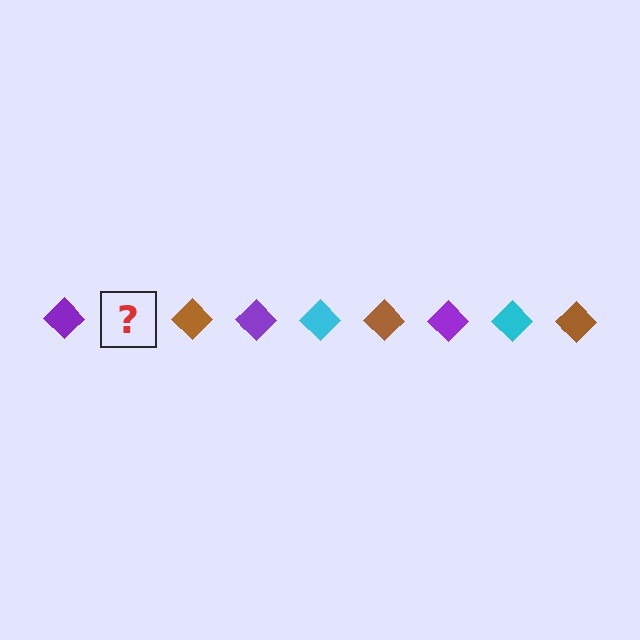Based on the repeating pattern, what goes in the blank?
The blank should be a cyan diamond.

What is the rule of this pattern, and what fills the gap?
The rule is that the pattern cycles through purple, cyan, brown diamonds. The gap should be filled with a cyan diamond.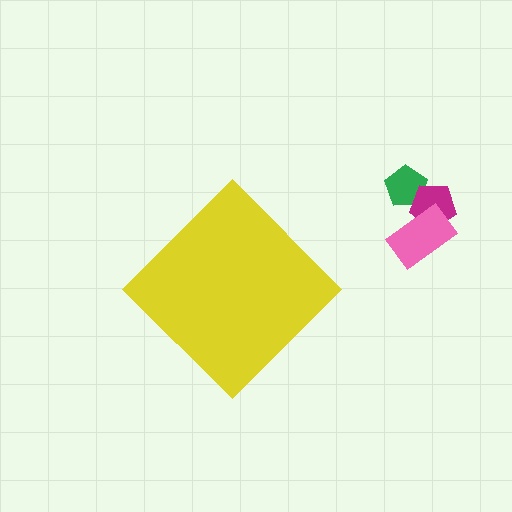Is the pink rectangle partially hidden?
No, the pink rectangle is fully visible.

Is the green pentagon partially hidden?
No, the green pentagon is fully visible.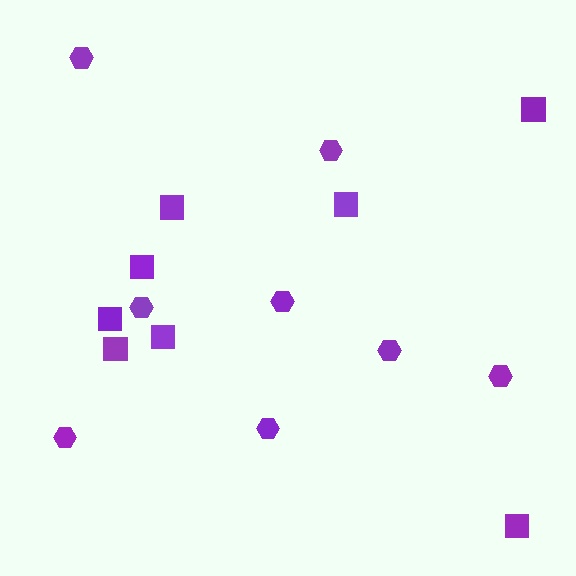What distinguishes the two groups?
There are 2 groups: one group of hexagons (8) and one group of squares (8).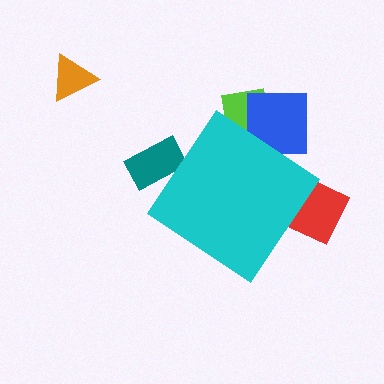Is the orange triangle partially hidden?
No, the orange triangle is fully visible.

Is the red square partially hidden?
Yes, the red square is partially hidden behind the cyan diamond.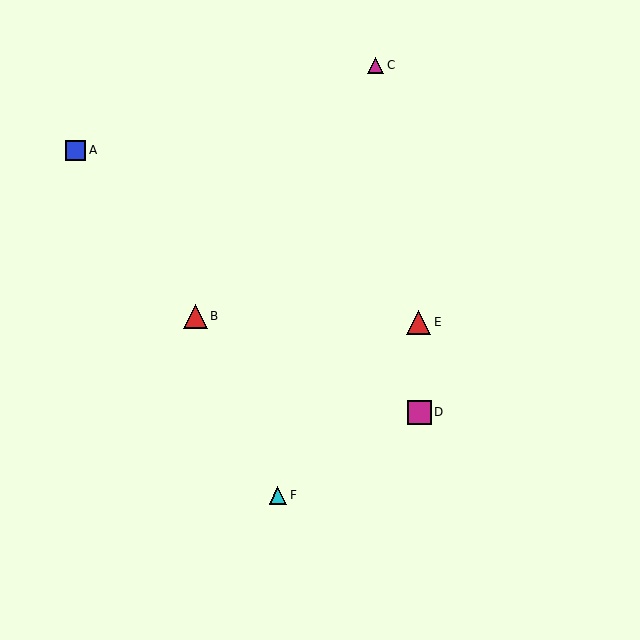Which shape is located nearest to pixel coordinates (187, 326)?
The red triangle (labeled B) at (196, 316) is nearest to that location.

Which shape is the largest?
The red triangle (labeled E) is the largest.